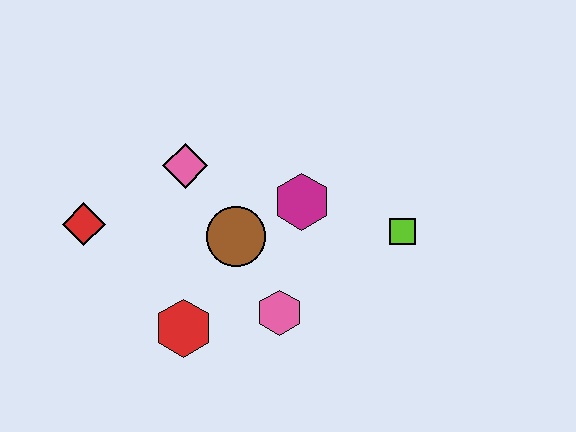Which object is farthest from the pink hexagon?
The red diamond is farthest from the pink hexagon.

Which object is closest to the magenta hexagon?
The brown circle is closest to the magenta hexagon.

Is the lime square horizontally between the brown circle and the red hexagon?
No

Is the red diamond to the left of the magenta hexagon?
Yes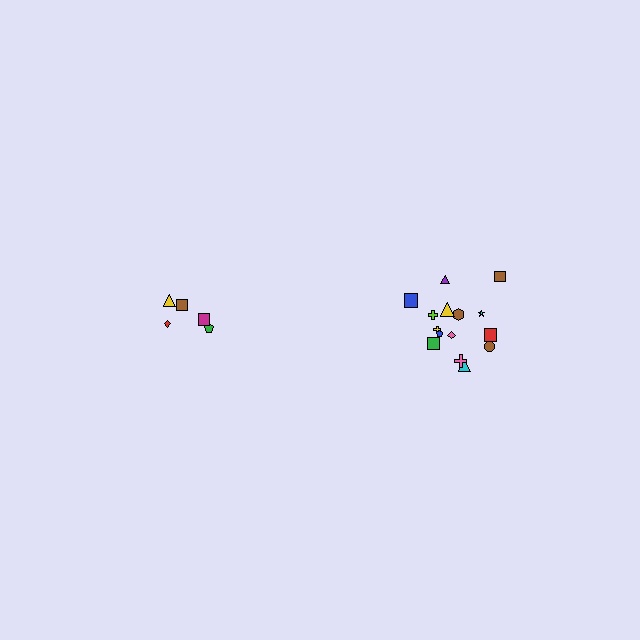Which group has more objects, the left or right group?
The right group.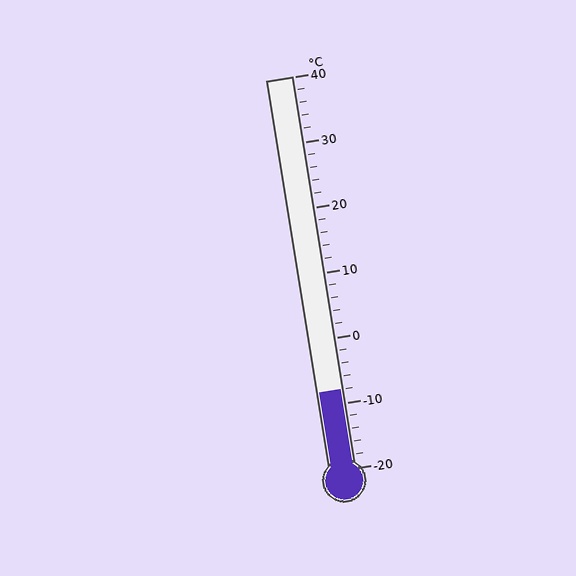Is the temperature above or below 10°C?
The temperature is below 10°C.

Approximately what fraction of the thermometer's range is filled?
The thermometer is filled to approximately 20% of its range.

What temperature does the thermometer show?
The thermometer shows approximately -8°C.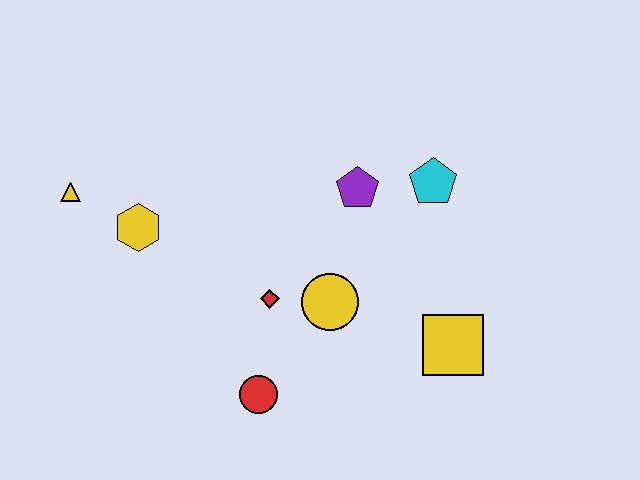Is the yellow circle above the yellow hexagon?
No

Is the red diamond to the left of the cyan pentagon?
Yes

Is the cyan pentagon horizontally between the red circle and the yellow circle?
No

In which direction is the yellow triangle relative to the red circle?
The yellow triangle is above the red circle.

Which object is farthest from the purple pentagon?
The yellow triangle is farthest from the purple pentagon.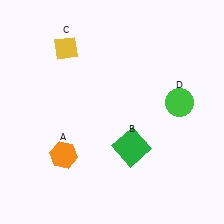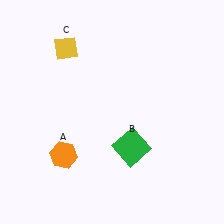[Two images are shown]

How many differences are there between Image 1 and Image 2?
There is 1 difference between the two images.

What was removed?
The green circle (D) was removed in Image 2.